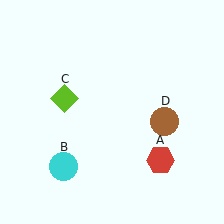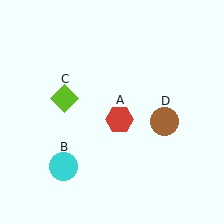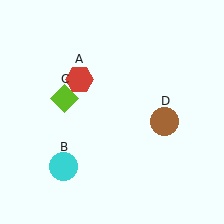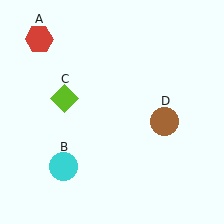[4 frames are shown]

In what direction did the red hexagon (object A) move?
The red hexagon (object A) moved up and to the left.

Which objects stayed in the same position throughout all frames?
Cyan circle (object B) and lime diamond (object C) and brown circle (object D) remained stationary.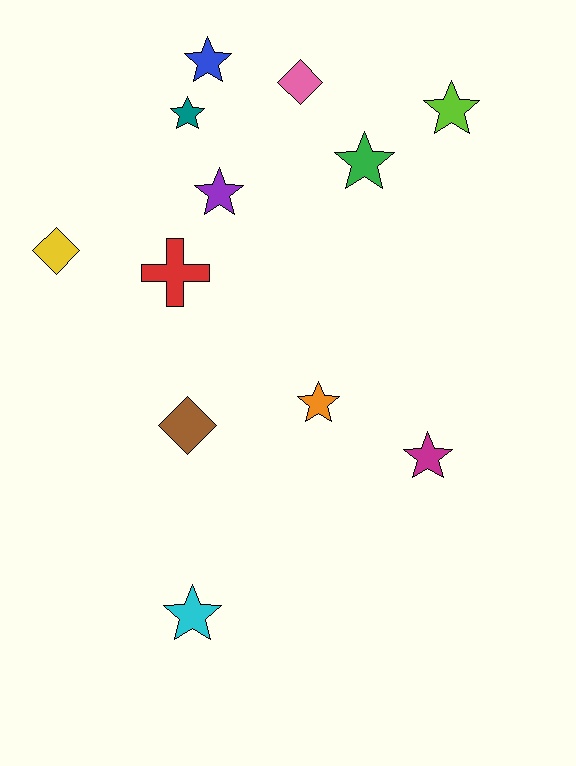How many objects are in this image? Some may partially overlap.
There are 12 objects.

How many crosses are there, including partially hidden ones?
There is 1 cross.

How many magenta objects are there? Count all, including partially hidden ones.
There is 1 magenta object.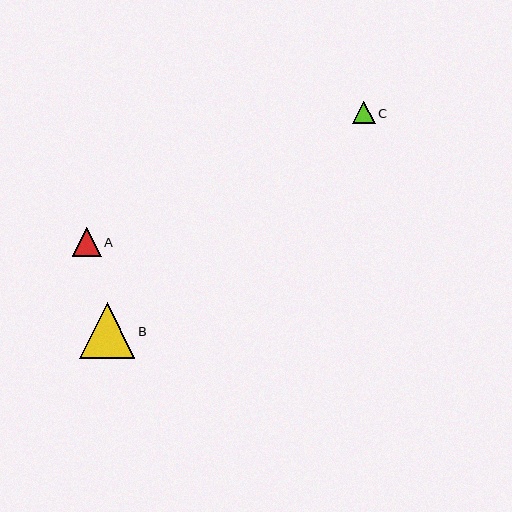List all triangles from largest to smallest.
From largest to smallest: B, A, C.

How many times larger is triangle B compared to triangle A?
Triangle B is approximately 1.9 times the size of triangle A.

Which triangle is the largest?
Triangle B is the largest with a size of approximately 55 pixels.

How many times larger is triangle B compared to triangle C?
Triangle B is approximately 2.5 times the size of triangle C.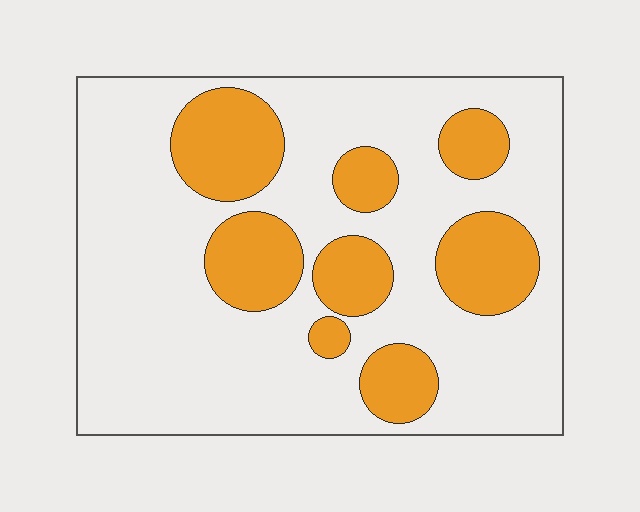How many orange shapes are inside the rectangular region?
8.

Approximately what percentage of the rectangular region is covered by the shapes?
Approximately 25%.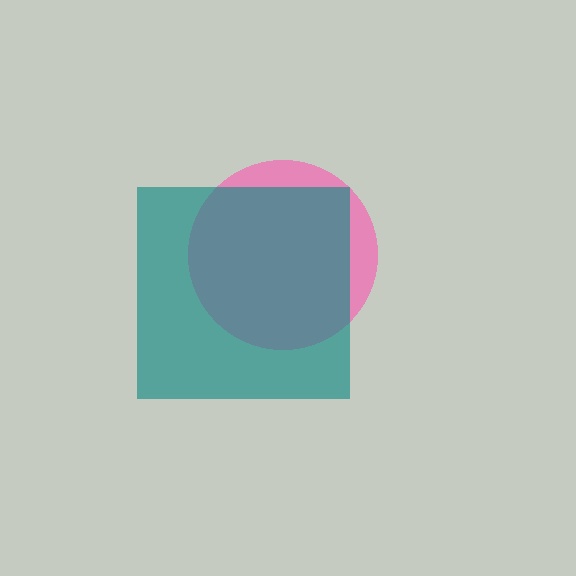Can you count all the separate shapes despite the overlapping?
Yes, there are 2 separate shapes.